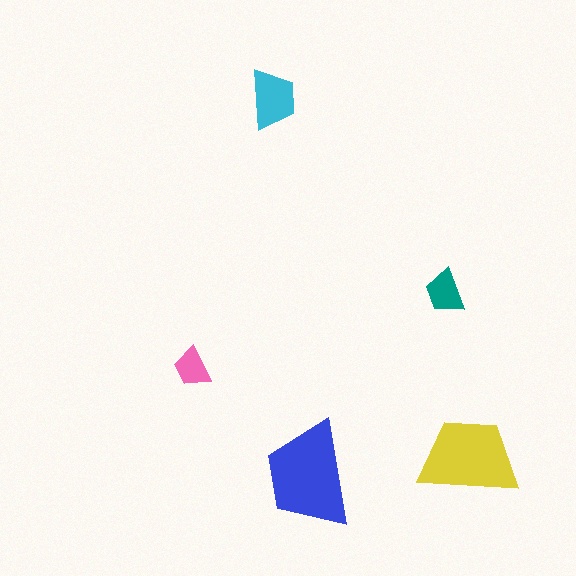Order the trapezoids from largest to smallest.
the blue one, the yellow one, the cyan one, the teal one, the pink one.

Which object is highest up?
The cyan trapezoid is topmost.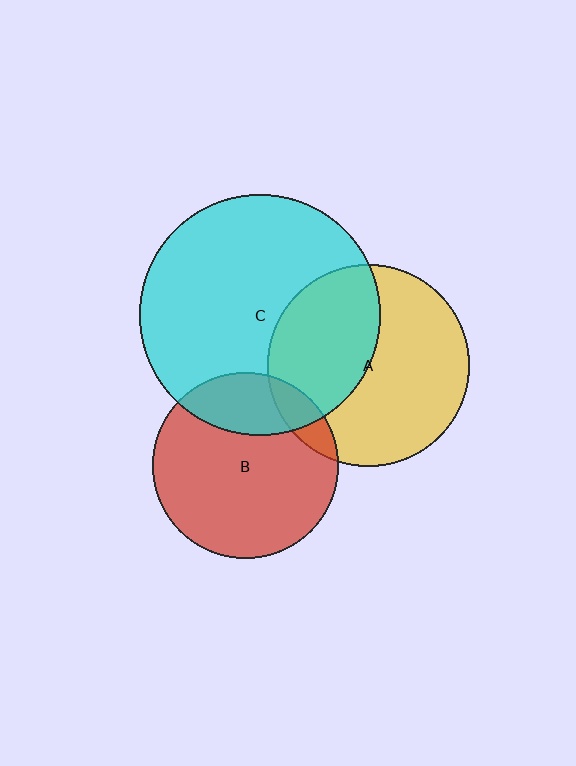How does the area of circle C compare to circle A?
Approximately 1.4 times.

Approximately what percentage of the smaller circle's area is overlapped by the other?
Approximately 40%.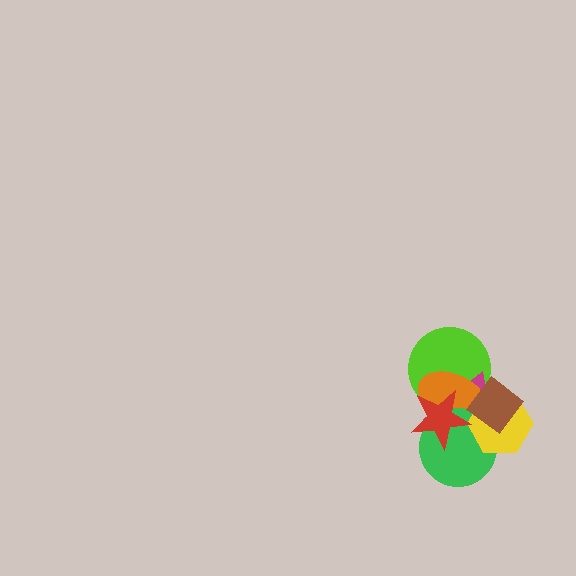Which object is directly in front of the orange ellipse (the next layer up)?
The green circle is directly in front of the orange ellipse.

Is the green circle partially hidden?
Yes, it is partially covered by another shape.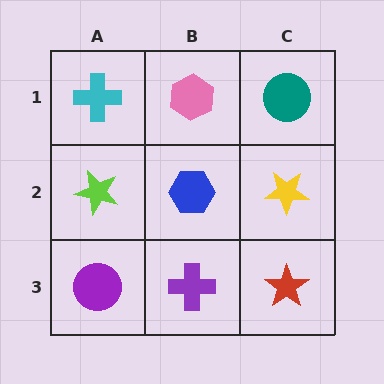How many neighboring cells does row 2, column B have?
4.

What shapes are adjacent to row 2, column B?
A pink hexagon (row 1, column B), a purple cross (row 3, column B), a lime star (row 2, column A), a yellow star (row 2, column C).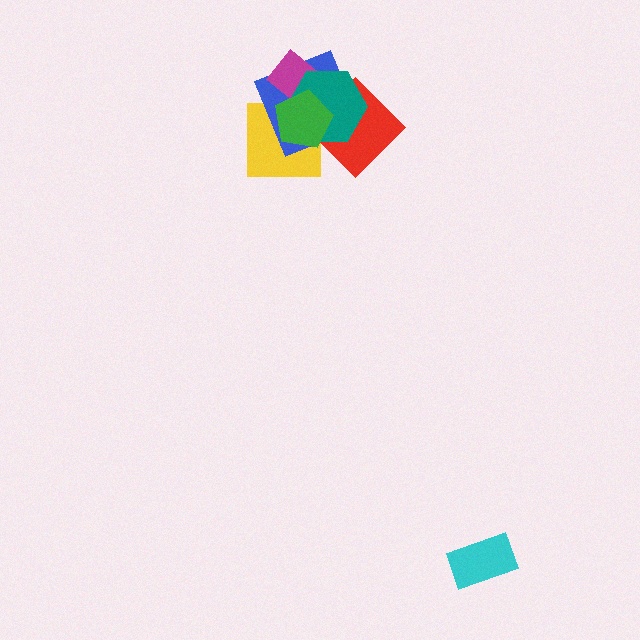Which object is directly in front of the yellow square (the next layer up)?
The blue square is directly in front of the yellow square.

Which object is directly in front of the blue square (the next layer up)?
The magenta rectangle is directly in front of the blue square.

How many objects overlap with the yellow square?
5 objects overlap with the yellow square.